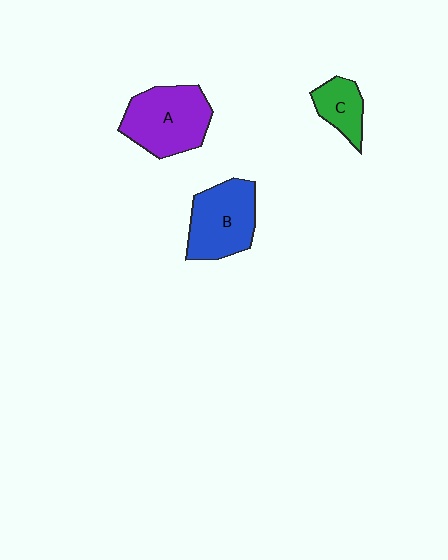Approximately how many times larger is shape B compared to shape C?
Approximately 1.9 times.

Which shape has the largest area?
Shape A (purple).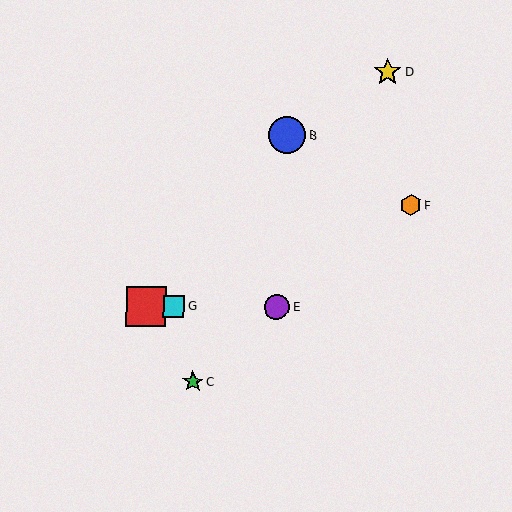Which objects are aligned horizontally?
Objects A, E, G are aligned horizontally.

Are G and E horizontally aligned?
Yes, both are at y≈307.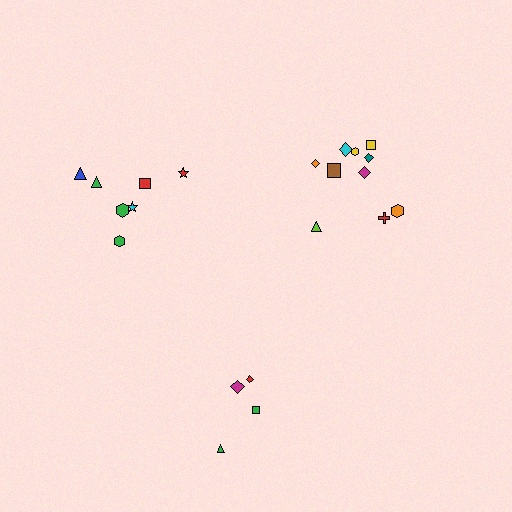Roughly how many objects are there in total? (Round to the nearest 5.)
Roughly 20 objects in total.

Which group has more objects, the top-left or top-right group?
The top-right group.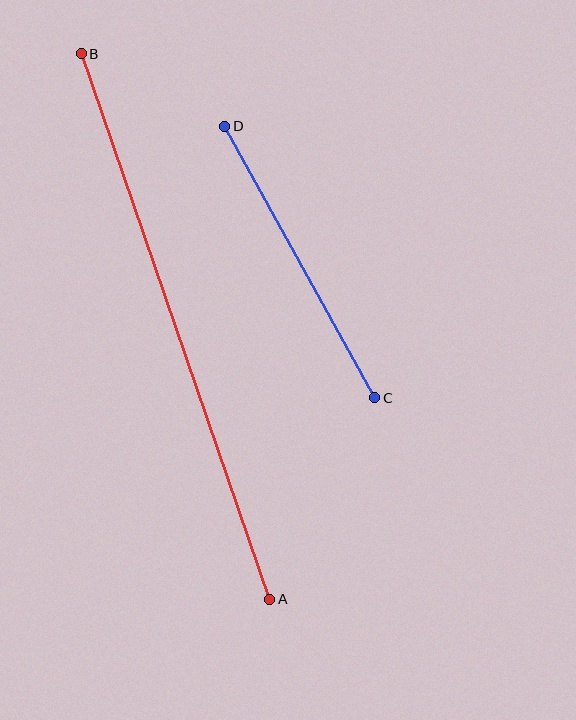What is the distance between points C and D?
The distance is approximately 310 pixels.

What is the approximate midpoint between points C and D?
The midpoint is at approximately (300, 262) pixels.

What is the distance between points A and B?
The distance is approximately 577 pixels.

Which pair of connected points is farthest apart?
Points A and B are farthest apart.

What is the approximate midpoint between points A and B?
The midpoint is at approximately (175, 327) pixels.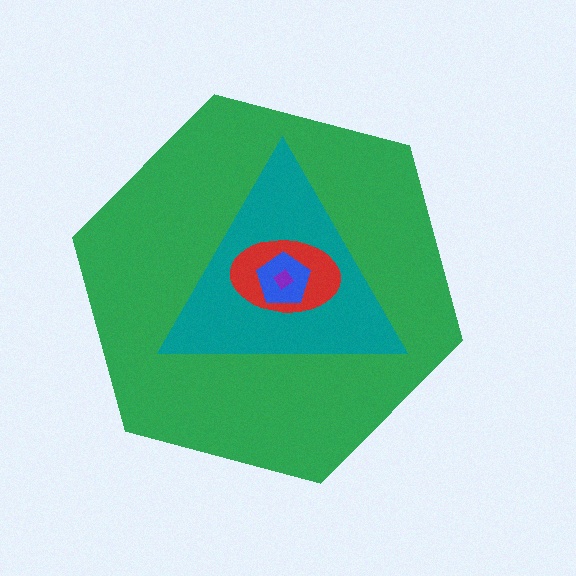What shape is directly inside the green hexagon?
The teal triangle.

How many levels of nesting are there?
5.